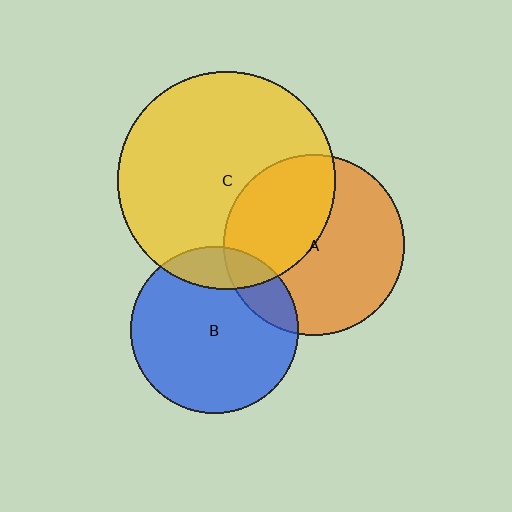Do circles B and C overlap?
Yes.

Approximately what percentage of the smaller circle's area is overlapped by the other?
Approximately 15%.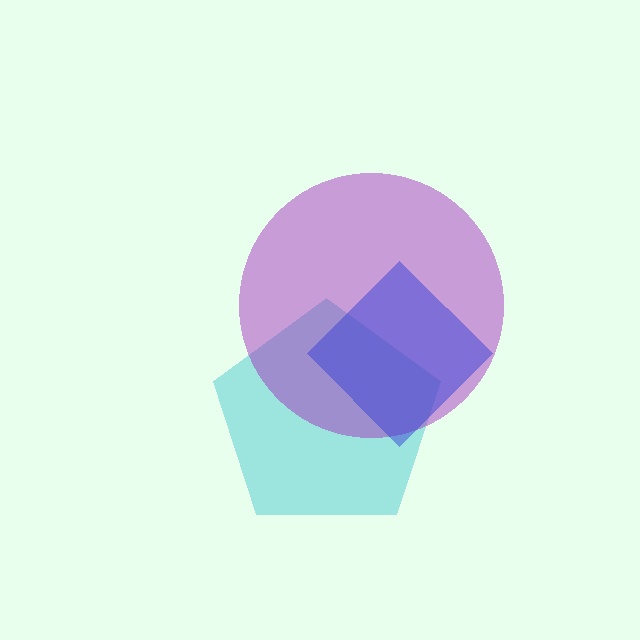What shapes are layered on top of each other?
The layered shapes are: a cyan pentagon, a purple circle, a blue diamond.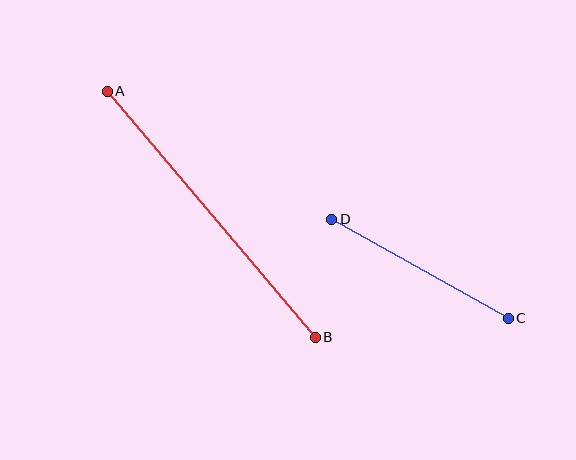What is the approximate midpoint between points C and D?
The midpoint is at approximately (420, 269) pixels.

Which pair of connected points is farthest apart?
Points A and B are farthest apart.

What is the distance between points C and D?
The distance is approximately 202 pixels.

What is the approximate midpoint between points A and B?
The midpoint is at approximately (211, 214) pixels.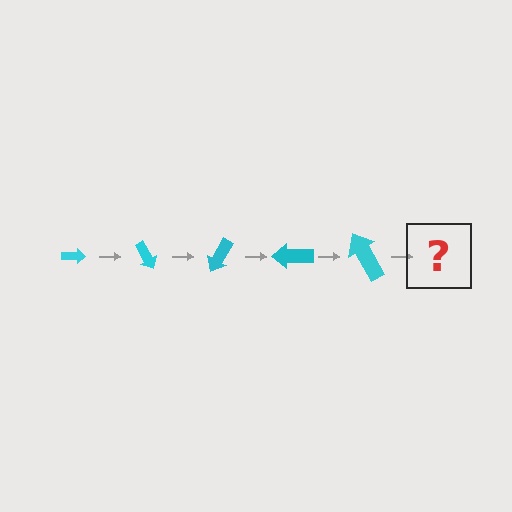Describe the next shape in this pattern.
It should be an arrow, larger than the previous one and rotated 300 degrees from the start.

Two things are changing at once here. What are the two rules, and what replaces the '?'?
The two rules are that the arrow grows larger each step and it rotates 60 degrees each step. The '?' should be an arrow, larger than the previous one and rotated 300 degrees from the start.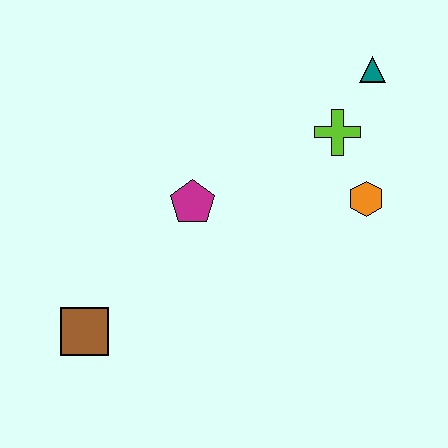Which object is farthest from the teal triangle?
The brown square is farthest from the teal triangle.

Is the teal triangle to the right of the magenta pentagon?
Yes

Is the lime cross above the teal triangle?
No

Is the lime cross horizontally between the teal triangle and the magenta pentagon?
Yes